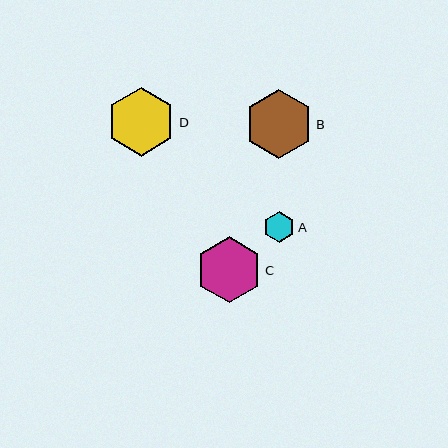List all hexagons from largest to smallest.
From largest to smallest: B, D, C, A.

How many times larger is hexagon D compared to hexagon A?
Hexagon D is approximately 2.2 times the size of hexagon A.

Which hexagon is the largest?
Hexagon B is the largest with a size of approximately 69 pixels.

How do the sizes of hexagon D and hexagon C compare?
Hexagon D and hexagon C are approximately the same size.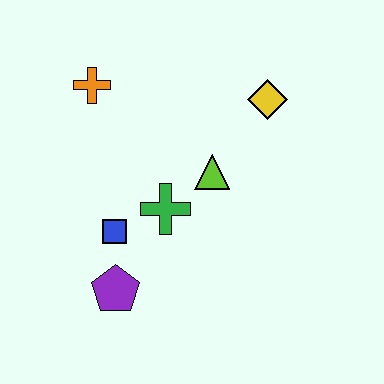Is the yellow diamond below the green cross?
No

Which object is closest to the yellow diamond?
The lime triangle is closest to the yellow diamond.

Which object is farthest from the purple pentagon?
The yellow diamond is farthest from the purple pentagon.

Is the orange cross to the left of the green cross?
Yes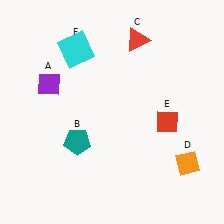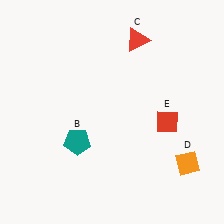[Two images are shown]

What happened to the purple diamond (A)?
The purple diamond (A) was removed in Image 2. It was in the top-left area of Image 1.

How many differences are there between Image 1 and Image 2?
There are 2 differences between the two images.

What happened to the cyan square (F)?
The cyan square (F) was removed in Image 2. It was in the top-left area of Image 1.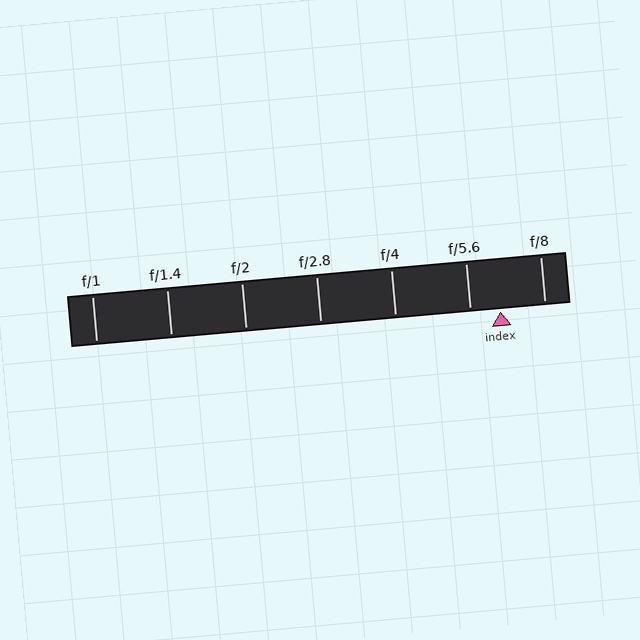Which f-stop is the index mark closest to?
The index mark is closest to f/5.6.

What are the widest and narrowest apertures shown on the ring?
The widest aperture shown is f/1 and the narrowest is f/8.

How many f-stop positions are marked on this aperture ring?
There are 7 f-stop positions marked.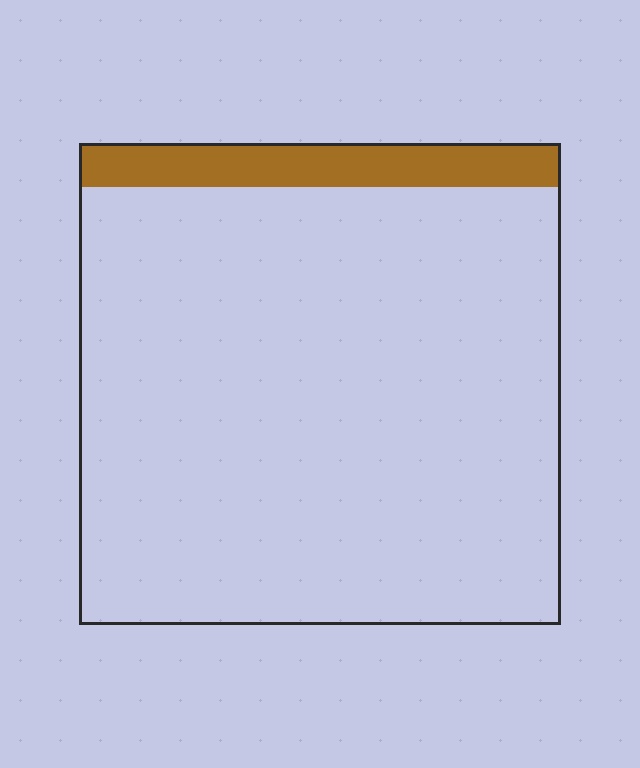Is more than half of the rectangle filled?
No.